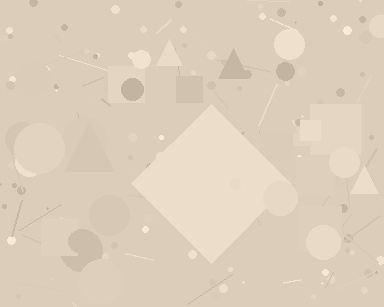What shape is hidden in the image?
A diamond is hidden in the image.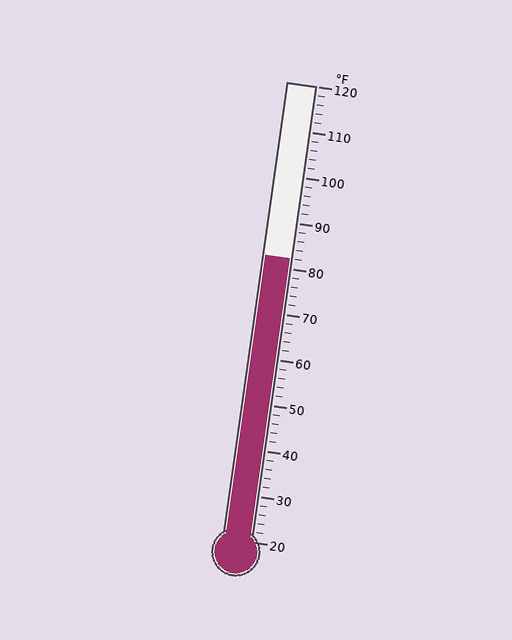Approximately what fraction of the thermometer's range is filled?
The thermometer is filled to approximately 60% of its range.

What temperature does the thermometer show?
The thermometer shows approximately 82°F.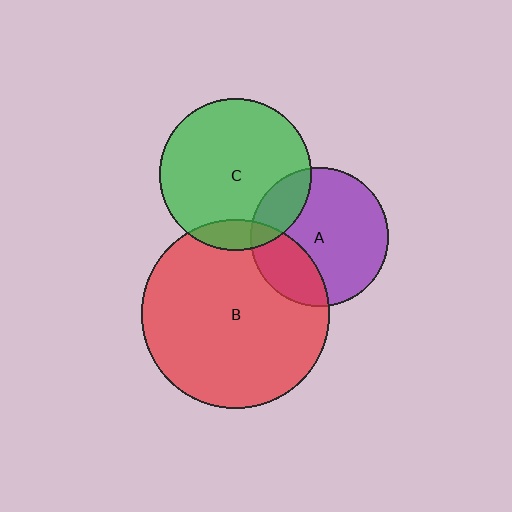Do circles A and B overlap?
Yes.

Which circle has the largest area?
Circle B (red).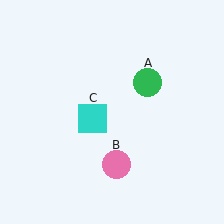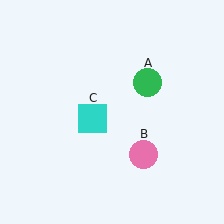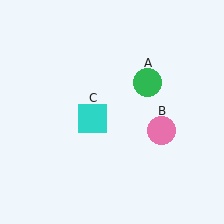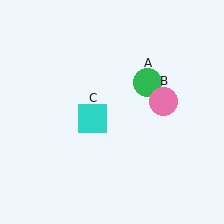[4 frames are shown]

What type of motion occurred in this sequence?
The pink circle (object B) rotated counterclockwise around the center of the scene.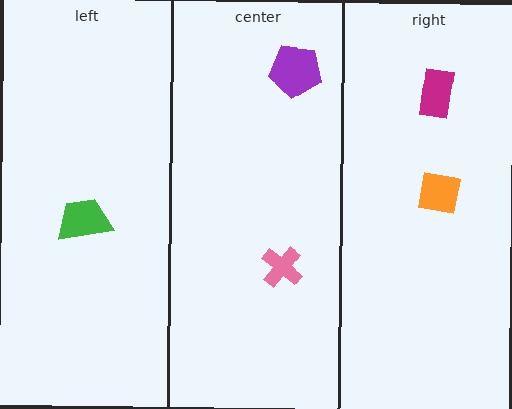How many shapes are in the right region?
2.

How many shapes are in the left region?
1.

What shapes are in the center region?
The purple pentagon, the pink cross.